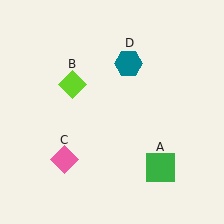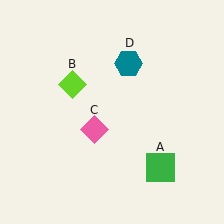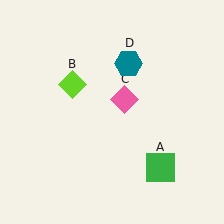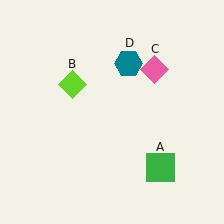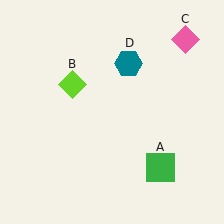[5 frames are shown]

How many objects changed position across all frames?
1 object changed position: pink diamond (object C).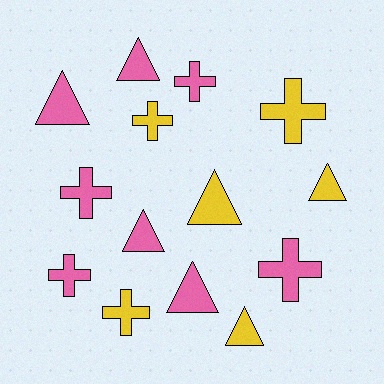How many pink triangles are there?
There are 4 pink triangles.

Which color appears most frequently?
Pink, with 8 objects.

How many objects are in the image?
There are 14 objects.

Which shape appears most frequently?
Triangle, with 7 objects.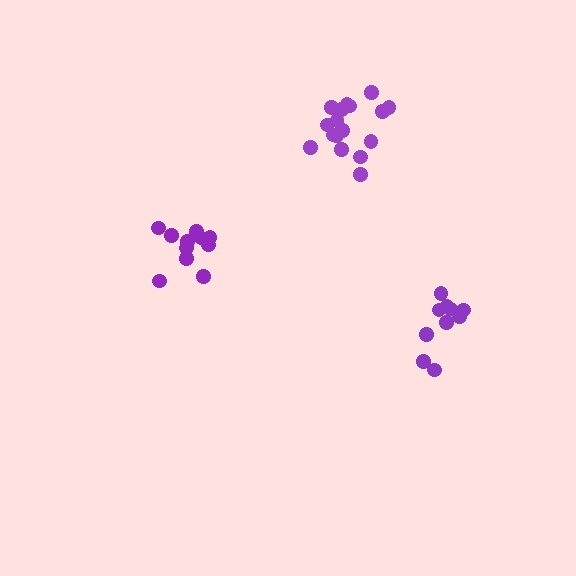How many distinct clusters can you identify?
There are 3 distinct clusters.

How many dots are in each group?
Group 1: 12 dots, Group 2: 17 dots, Group 3: 11 dots (40 total).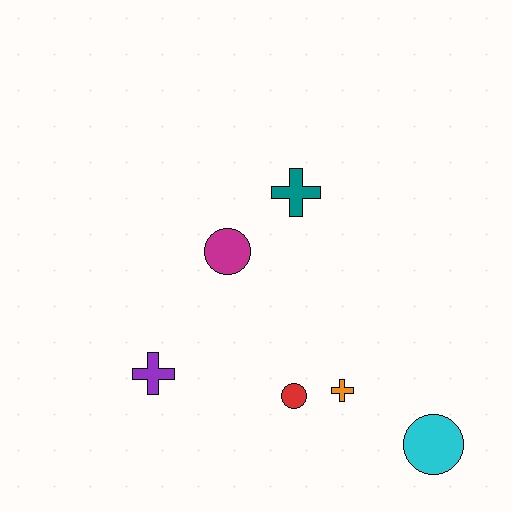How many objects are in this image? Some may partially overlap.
There are 6 objects.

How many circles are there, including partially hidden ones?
There are 3 circles.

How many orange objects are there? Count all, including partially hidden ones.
There is 1 orange object.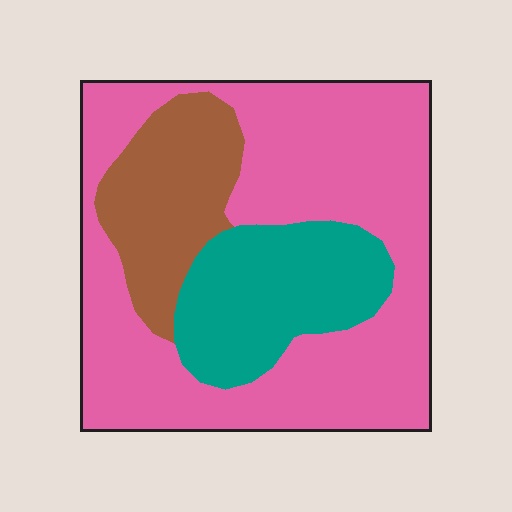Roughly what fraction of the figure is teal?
Teal covers around 20% of the figure.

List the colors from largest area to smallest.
From largest to smallest: pink, teal, brown.